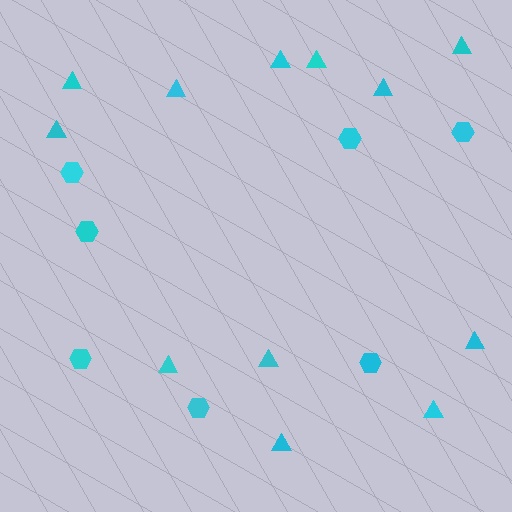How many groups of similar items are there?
There are 2 groups: one group of triangles (12) and one group of hexagons (7).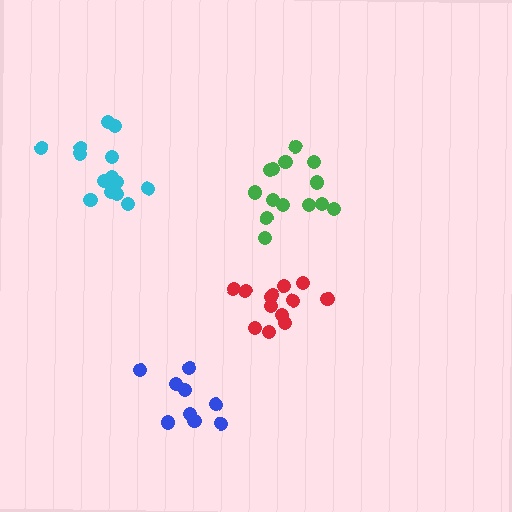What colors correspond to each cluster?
The clusters are colored: red, green, blue, cyan.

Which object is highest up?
The cyan cluster is topmost.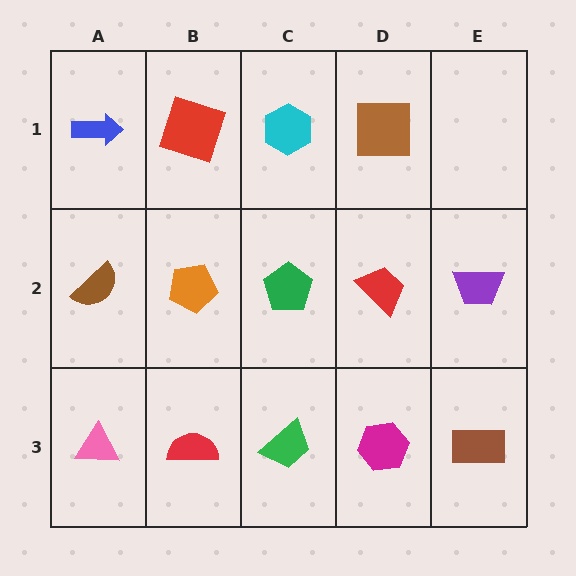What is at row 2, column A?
A brown semicircle.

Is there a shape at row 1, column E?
No, that cell is empty.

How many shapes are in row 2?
5 shapes.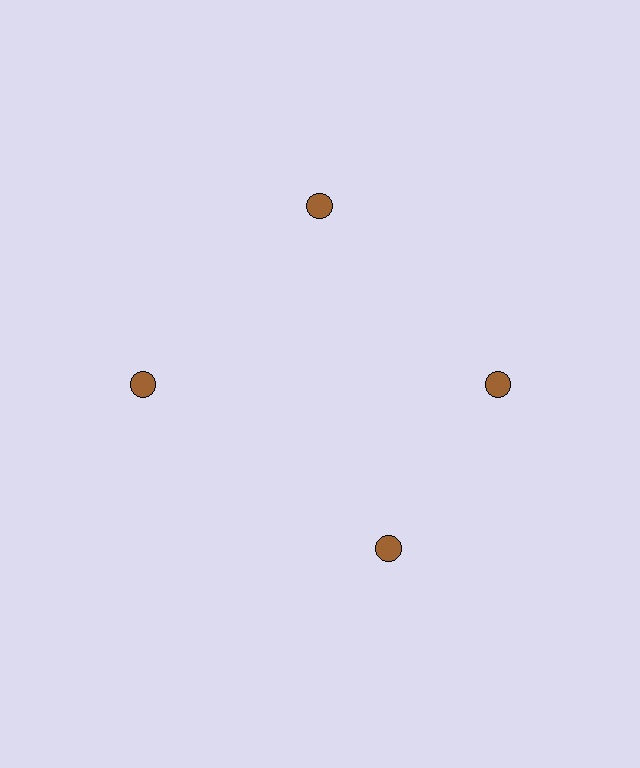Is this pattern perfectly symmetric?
No. The 4 brown circles are arranged in a ring, but one element near the 6 o'clock position is rotated out of alignment along the ring, breaking the 4-fold rotational symmetry.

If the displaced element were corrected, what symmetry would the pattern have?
It would have 4-fold rotational symmetry — the pattern would map onto itself every 90 degrees.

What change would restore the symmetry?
The symmetry would be restored by rotating it back into even spacing with its neighbors so that all 4 circles sit at equal angles and equal distance from the center.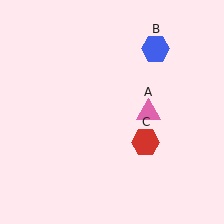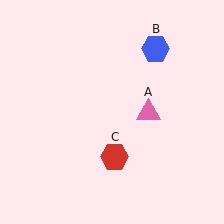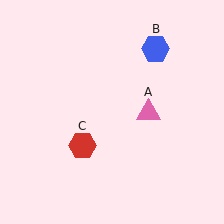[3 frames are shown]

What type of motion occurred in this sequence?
The red hexagon (object C) rotated clockwise around the center of the scene.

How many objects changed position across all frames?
1 object changed position: red hexagon (object C).